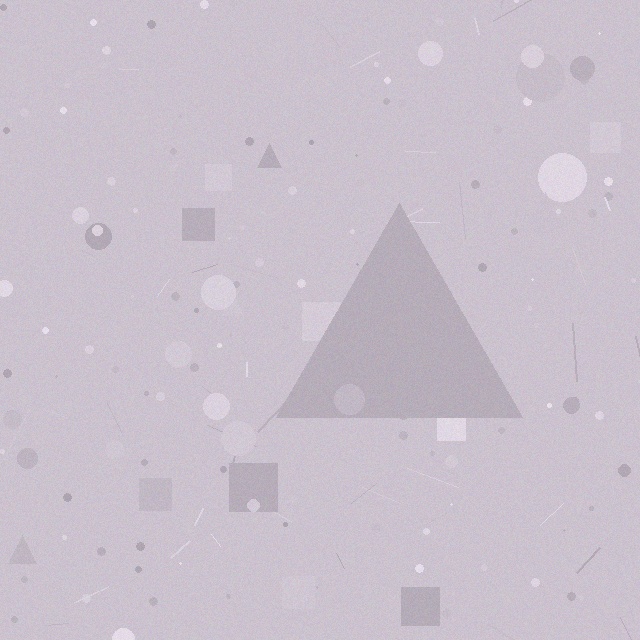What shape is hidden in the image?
A triangle is hidden in the image.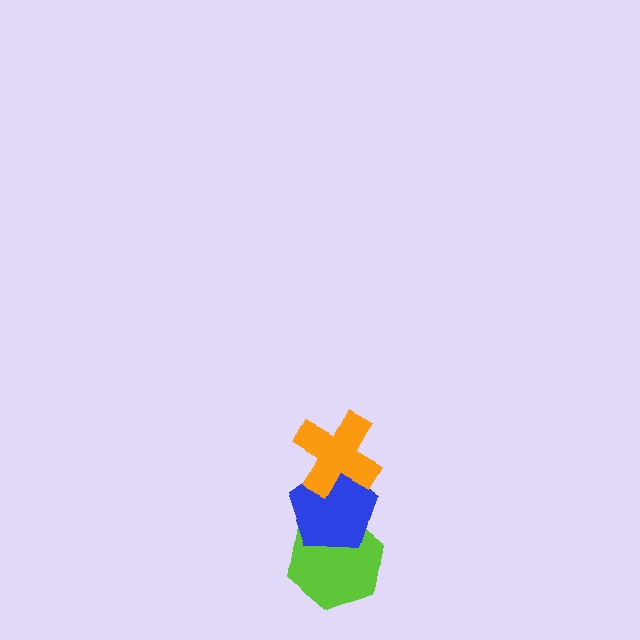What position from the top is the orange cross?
The orange cross is 1st from the top.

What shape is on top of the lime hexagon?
The blue pentagon is on top of the lime hexagon.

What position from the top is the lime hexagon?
The lime hexagon is 3rd from the top.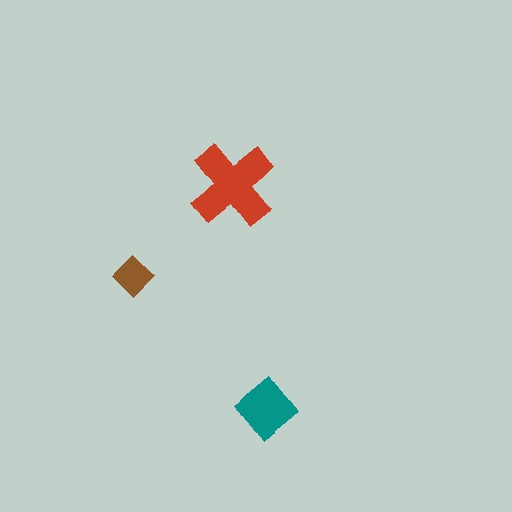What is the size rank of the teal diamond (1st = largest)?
2nd.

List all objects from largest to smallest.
The red cross, the teal diamond, the brown diamond.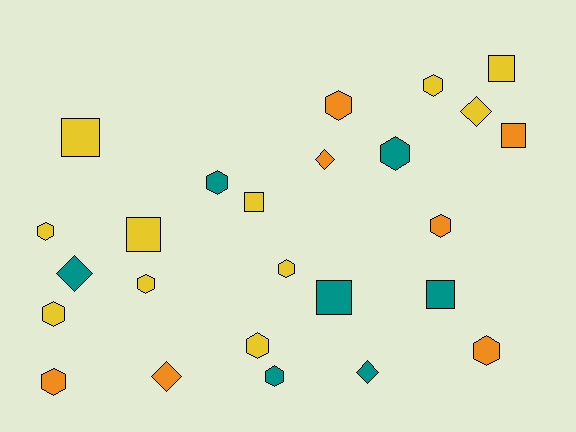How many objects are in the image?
There are 25 objects.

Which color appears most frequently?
Yellow, with 11 objects.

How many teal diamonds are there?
There are 2 teal diamonds.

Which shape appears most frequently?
Hexagon, with 13 objects.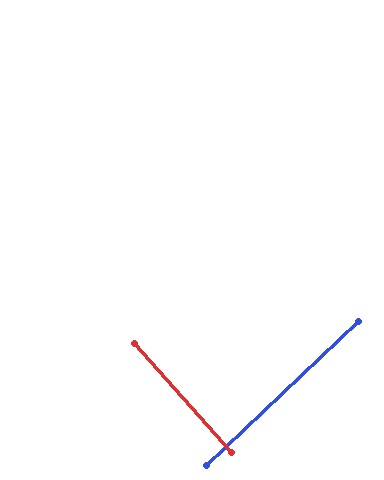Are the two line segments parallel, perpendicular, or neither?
Perpendicular — they meet at approximately 88°.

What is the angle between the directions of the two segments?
Approximately 88 degrees.